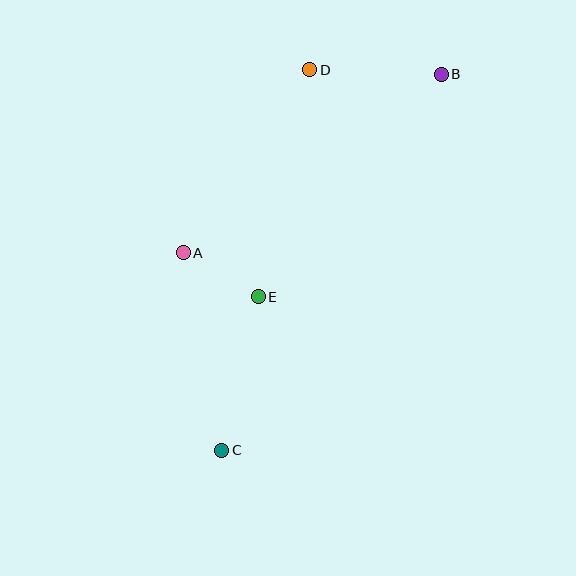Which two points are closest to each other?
Points A and E are closest to each other.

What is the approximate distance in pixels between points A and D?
The distance between A and D is approximately 223 pixels.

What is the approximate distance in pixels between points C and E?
The distance between C and E is approximately 158 pixels.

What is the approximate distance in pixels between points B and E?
The distance between B and E is approximately 288 pixels.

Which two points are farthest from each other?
Points B and C are farthest from each other.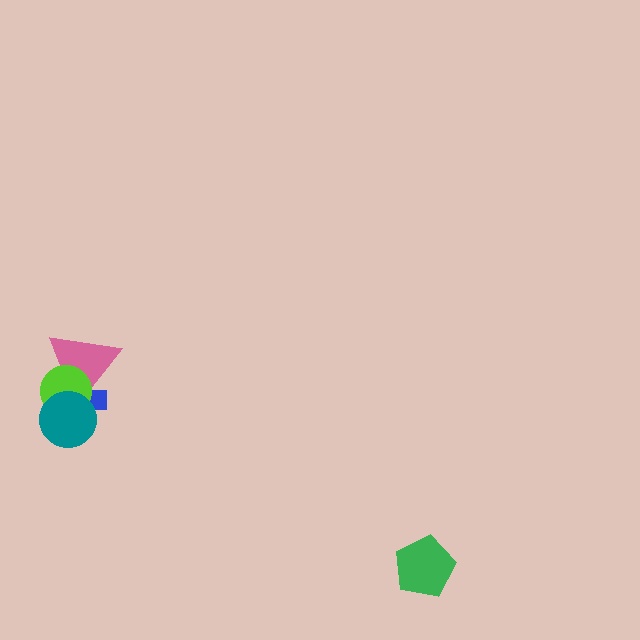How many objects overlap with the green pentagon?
0 objects overlap with the green pentagon.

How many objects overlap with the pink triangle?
3 objects overlap with the pink triangle.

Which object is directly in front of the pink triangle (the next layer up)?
The lime circle is directly in front of the pink triangle.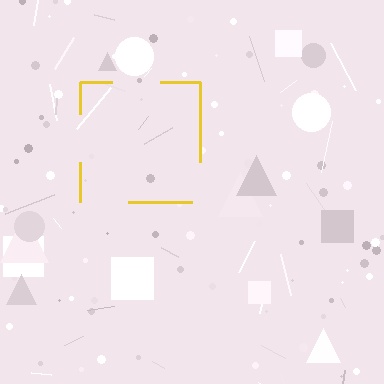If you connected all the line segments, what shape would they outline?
They would outline a square.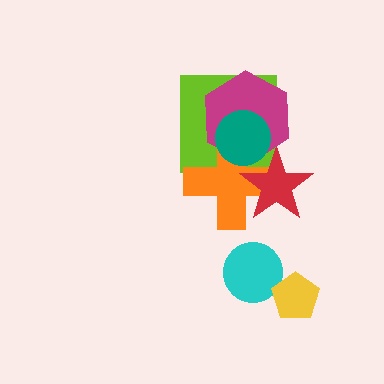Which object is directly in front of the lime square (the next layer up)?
The magenta hexagon is directly in front of the lime square.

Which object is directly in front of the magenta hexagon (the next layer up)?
The orange cross is directly in front of the magenta hexagon.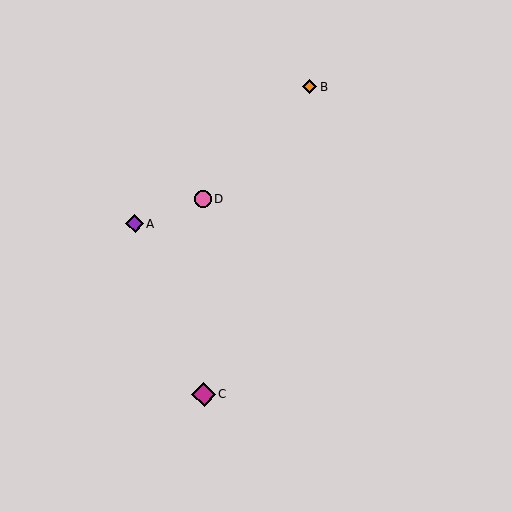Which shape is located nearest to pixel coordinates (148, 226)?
The purple diamond (labeled A) at (135, 224) is nearest to that location.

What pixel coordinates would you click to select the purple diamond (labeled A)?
Click at (135, 224) to select the purple diamond A.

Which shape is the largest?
The magenta diamond (labeled C) is the largest.